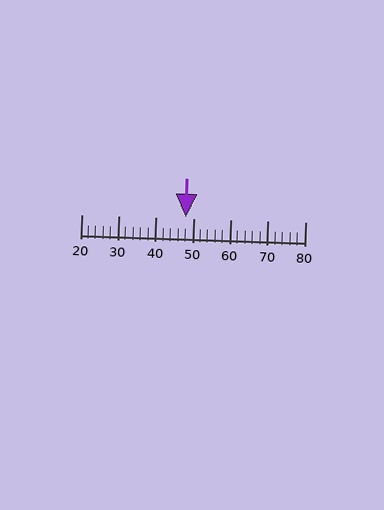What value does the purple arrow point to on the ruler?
The purple arrow points to approximately 48.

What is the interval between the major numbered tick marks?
The major tick marks are spaced 10 units apart.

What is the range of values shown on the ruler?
The ruler shows values from 20 to 80.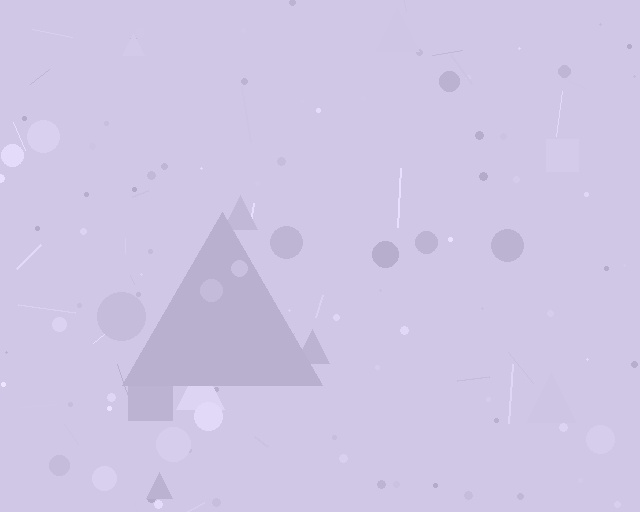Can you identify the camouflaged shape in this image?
The camouflaged shape is a triangle.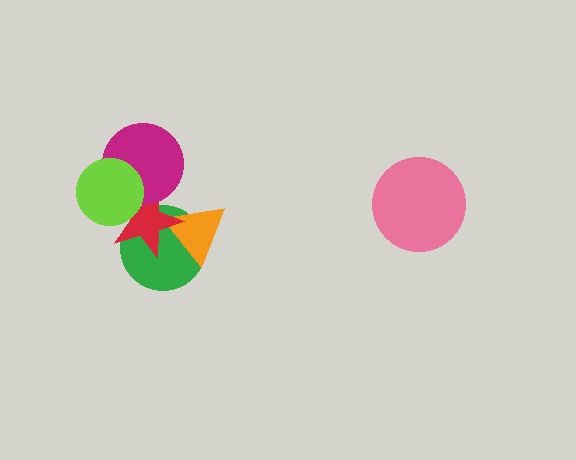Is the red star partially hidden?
Yes, it is partially covered by another shape.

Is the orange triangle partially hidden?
Yes, it is partially covered by another shape.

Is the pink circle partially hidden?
No, no other shape covers it.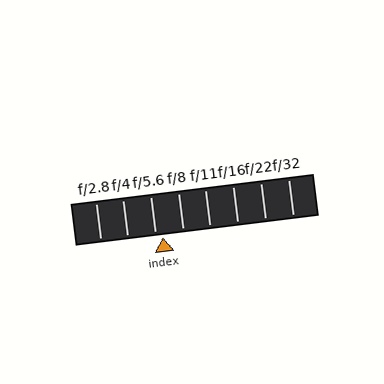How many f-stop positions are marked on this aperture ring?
There are 8 f-stop positions marked.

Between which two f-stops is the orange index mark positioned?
The index mark is between f/5.6 and f/8.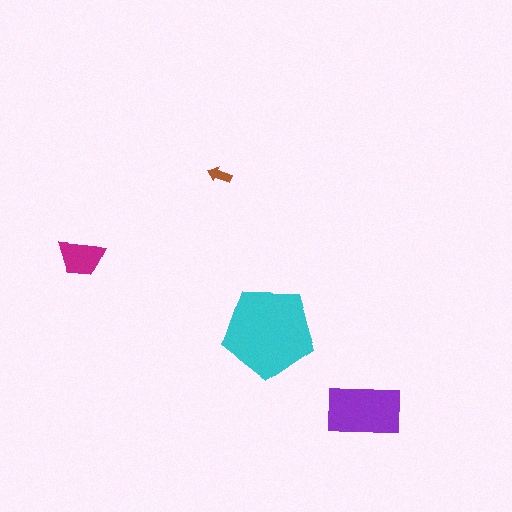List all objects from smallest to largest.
The brown arrow, the magenta trapezoid, the purple rectangle, the cyan pentagon.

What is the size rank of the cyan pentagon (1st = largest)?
1st.